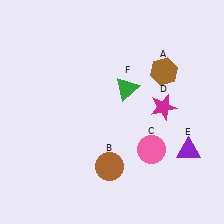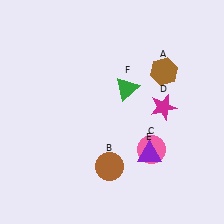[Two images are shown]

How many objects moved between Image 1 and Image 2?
1 object moved between the two images.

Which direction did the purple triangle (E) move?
The purple triangle (E) moved left.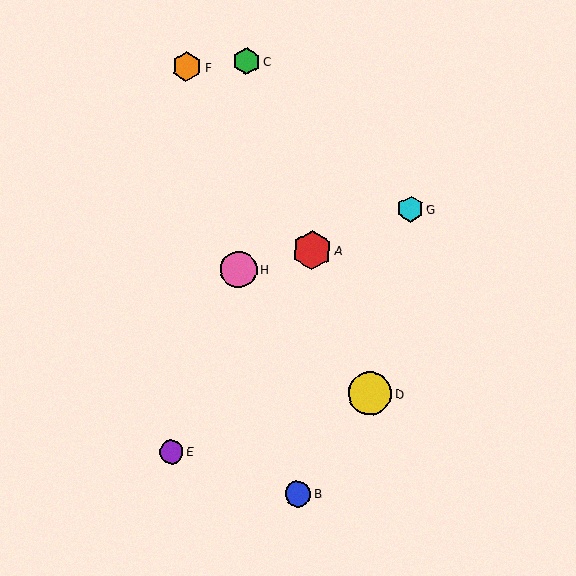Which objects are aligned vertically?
Objects E, F are aligned vertically.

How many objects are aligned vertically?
2 objects (E, F) are aligned vertically.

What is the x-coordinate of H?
Object H is at x≈239.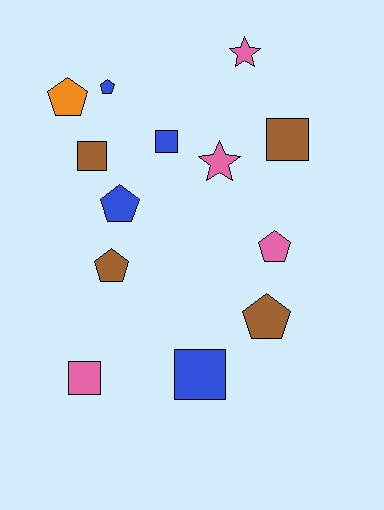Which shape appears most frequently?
Pentagon, with 6 objects.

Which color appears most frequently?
Blue, with 4 objects.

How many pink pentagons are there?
There is 1 pink pentagon.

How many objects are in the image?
There are 13 objects.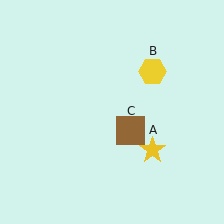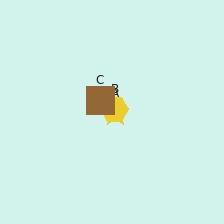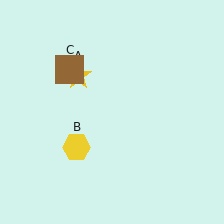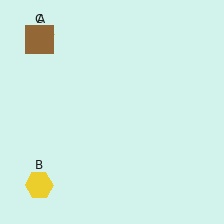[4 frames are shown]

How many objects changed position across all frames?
3 objects changed position: yellow star (object A), yellow hexagon (object B), brown square (object C).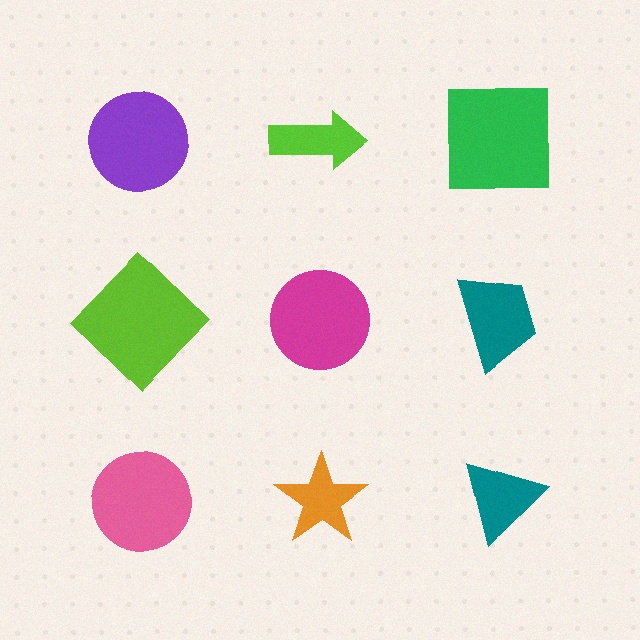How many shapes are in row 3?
3 shapes.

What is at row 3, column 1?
A pink circle.